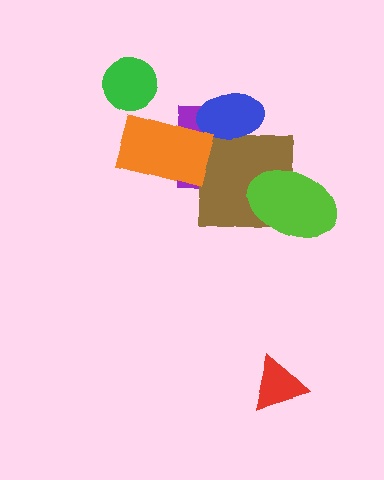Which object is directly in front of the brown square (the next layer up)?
The lime ellipse is directly in front of the brown square.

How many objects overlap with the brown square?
3 objects overlap with the brown square.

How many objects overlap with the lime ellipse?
1 object overlaps with the lime ellipse.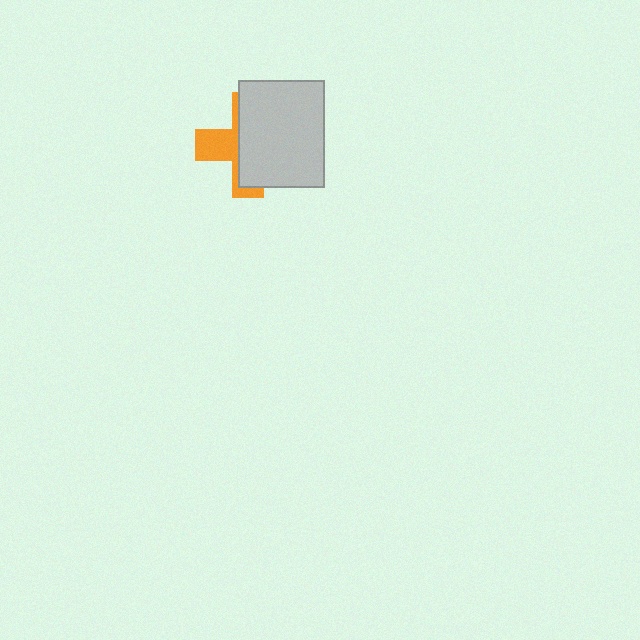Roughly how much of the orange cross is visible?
A small part of it is visible (roughly 36%).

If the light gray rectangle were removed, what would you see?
You would see the complete orange cross.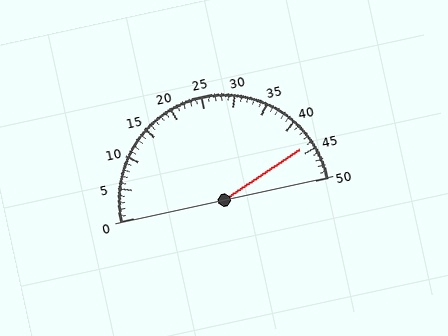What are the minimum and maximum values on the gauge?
The gauge ranges from 0 to 50.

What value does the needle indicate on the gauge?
The needle indicates approximately 44.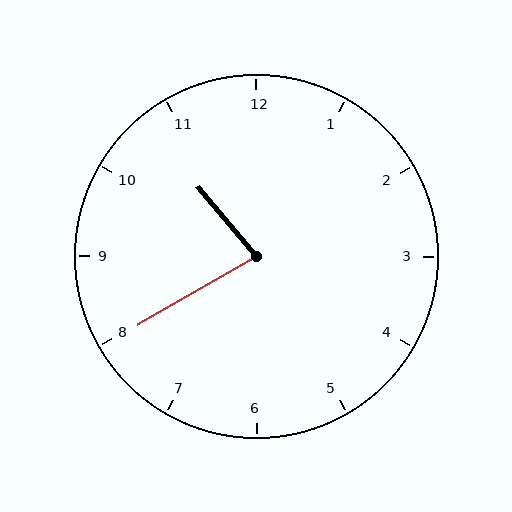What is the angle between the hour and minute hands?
Approximately 80 degrees.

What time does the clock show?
10:40.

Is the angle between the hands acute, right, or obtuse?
It is acute.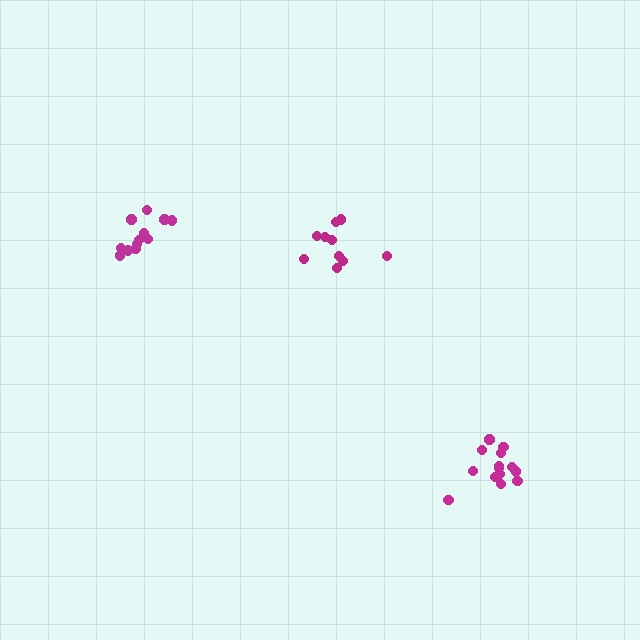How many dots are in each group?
Group 1: 12 dots, Group 2: 10 dots, Group 3: 14 dots (36 total).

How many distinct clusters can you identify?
There are 3 distinct clusters.